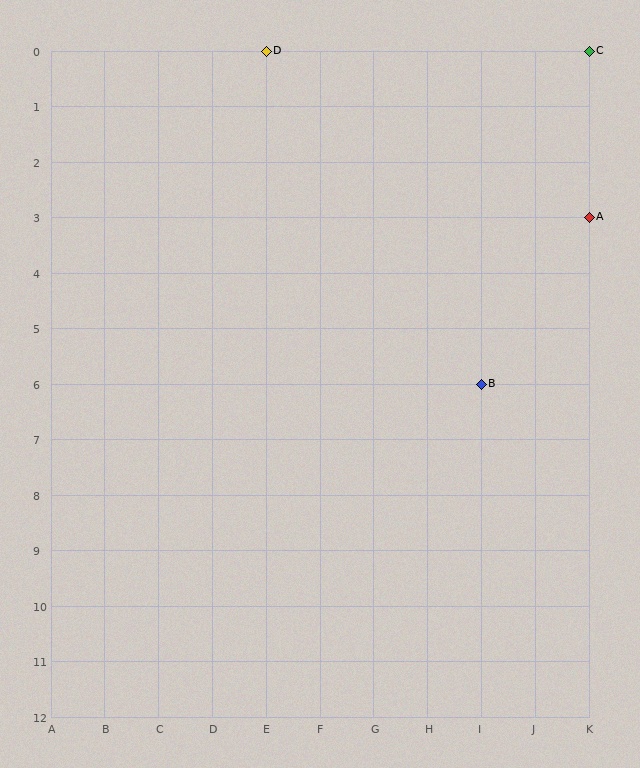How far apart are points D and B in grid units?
Points D and B are 4 columns and 6 rows apart (about 7.2 grid units diagonally).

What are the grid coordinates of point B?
Point B is at grid coordinates (I, 6).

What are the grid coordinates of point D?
Point D is at grid coordinates (E, 0).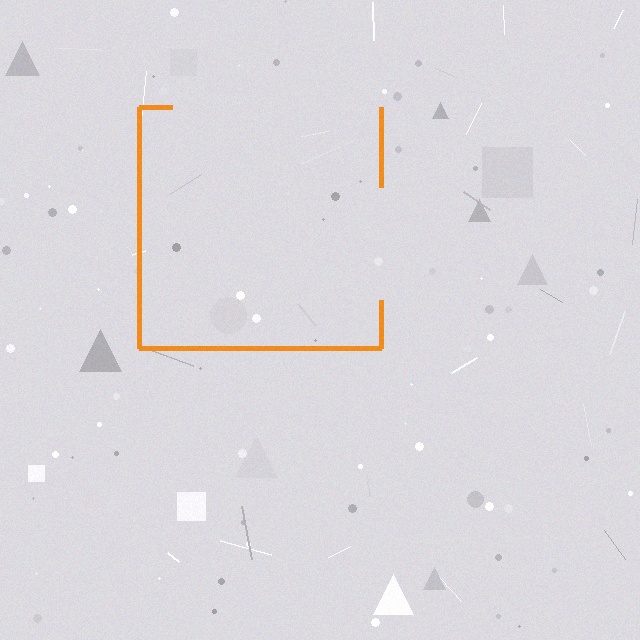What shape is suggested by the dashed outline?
The dashed outline suggests a square.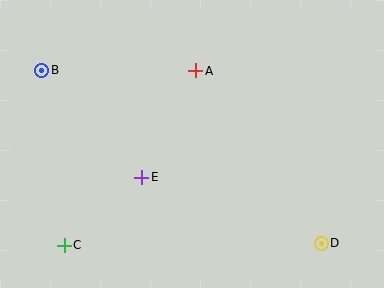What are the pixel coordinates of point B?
Point B is at (42, 70).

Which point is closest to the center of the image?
Point E at (142, 177) is closest to the center.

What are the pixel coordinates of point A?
Point A is at (196, 71).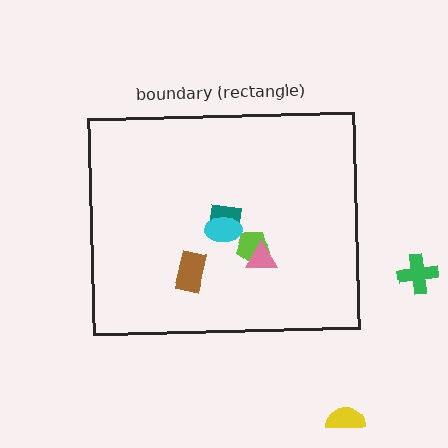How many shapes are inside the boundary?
5 inside, 2 outside.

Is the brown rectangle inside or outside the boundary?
Inside.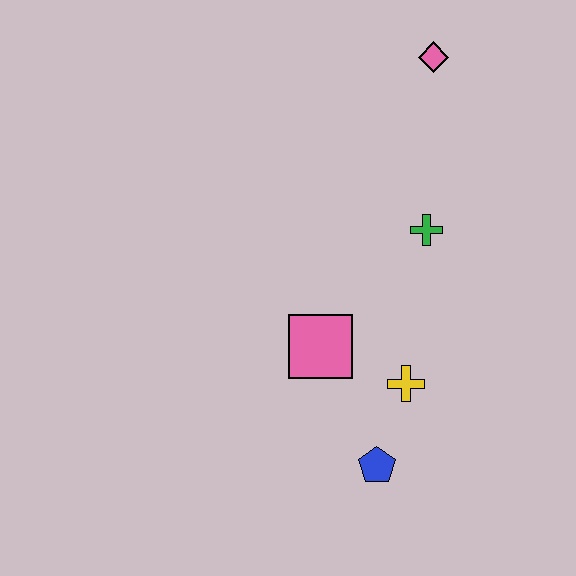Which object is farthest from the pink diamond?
The blue pentagon is farthest from the pink diamond.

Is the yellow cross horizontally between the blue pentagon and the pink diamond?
Yes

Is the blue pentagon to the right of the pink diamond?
No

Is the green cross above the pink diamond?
No